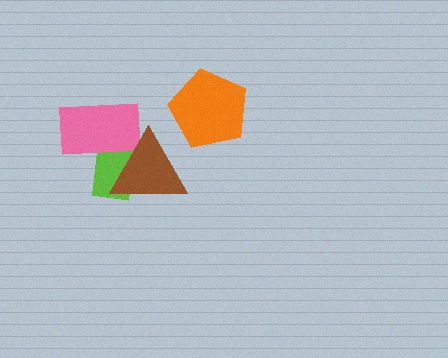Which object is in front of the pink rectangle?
The brown triangle is in front of the pink rectangle.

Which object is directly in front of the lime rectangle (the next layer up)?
The pink rectangle is directly in front of the lime rectangle.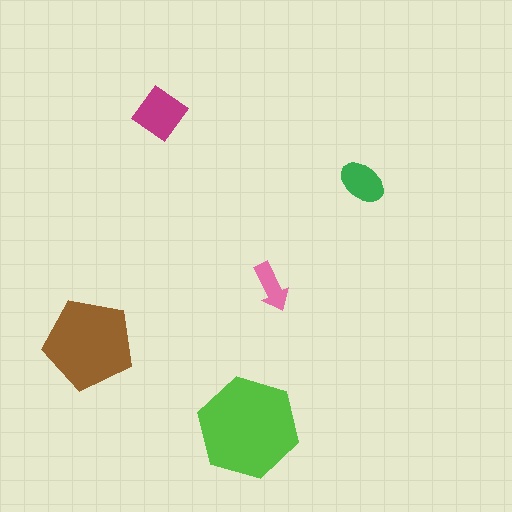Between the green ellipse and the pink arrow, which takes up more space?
The green ellipse.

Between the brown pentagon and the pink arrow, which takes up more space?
The brown pentagon.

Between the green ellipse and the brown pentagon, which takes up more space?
The brown pentagon.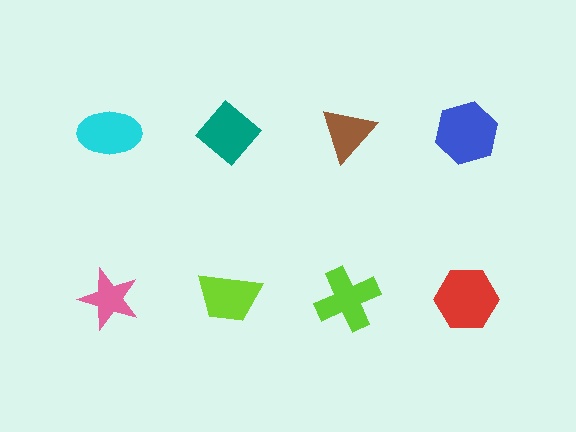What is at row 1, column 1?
A cyan ellipse.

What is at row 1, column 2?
A teal diamond.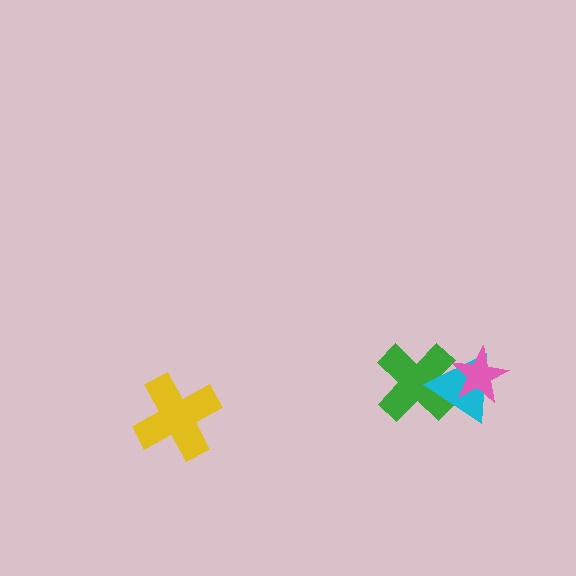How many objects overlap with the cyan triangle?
2 objects overlap with the cyan triangle.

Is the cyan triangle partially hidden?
Yes, it is partially covered by another shape.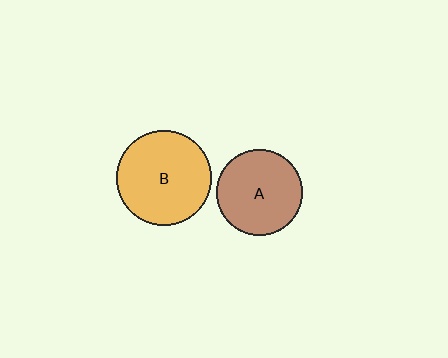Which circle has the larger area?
Circle B (orange).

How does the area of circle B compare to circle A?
Approximately 1.2 times.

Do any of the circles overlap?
No, none of the circles overlap.